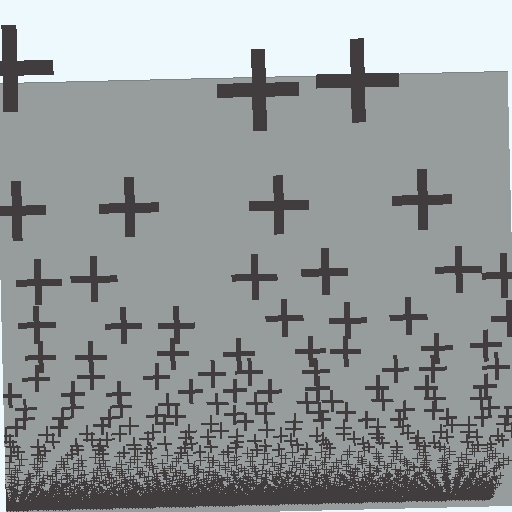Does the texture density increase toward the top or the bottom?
Density increases toward the bottom.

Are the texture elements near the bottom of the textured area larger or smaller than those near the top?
Smaller. The gradient is inverted — elements near the bottom are smaller and denser.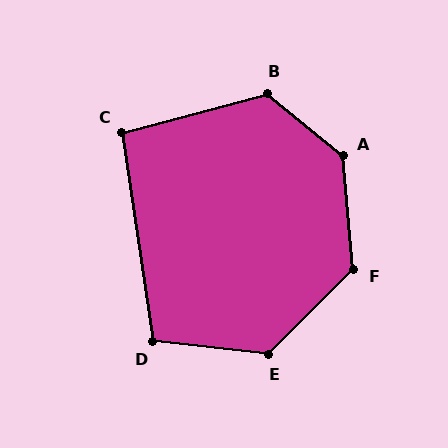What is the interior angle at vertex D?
Approximately 105 degrees (obtuse).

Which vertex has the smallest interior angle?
C, at approximately 96 degrees.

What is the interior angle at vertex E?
Approximately 129 degrees (obtuse).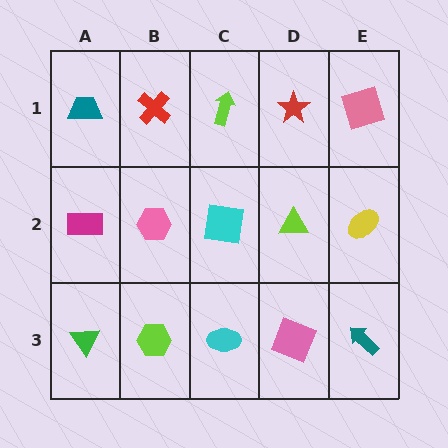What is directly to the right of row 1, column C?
A red star.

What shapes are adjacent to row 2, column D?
A red star (row 1, column D), a pink square (row 3, column D), a cyan square (row 2, column C), a yellow ellipse (row 2, column E).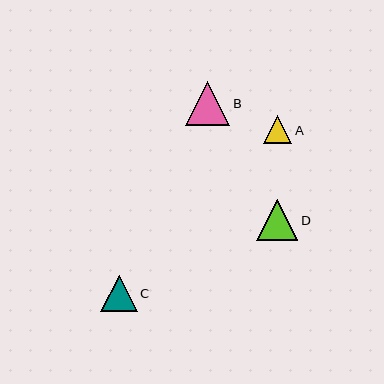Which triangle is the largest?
Triangle B is the largest with a size of approximately 44 pixels.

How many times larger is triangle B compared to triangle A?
Triangle B is approximately 1.6 times the size of triangle A.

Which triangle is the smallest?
Triangle A is the smallest with a size of approximately 28 pixels.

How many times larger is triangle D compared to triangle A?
Triangle D is approximately 1.5 times the size of triangle A.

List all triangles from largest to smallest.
From largest to smallest: B, D, C, A.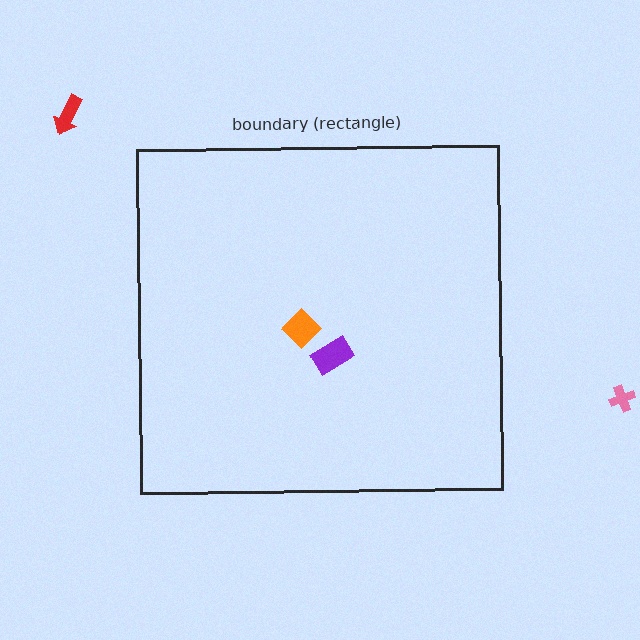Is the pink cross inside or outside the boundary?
Outside.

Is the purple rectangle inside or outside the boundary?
Inside.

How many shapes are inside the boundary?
2 inside, 2 outside.